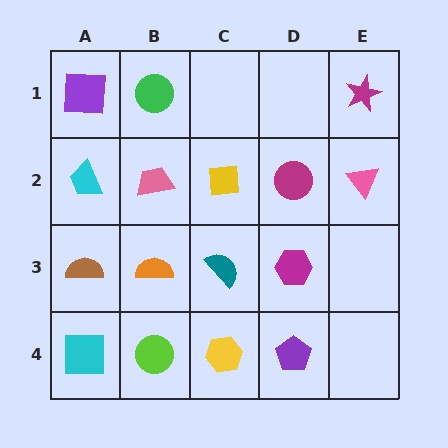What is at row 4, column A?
A cyan square.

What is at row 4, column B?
A lime circle.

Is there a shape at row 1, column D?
No, that cell is empty.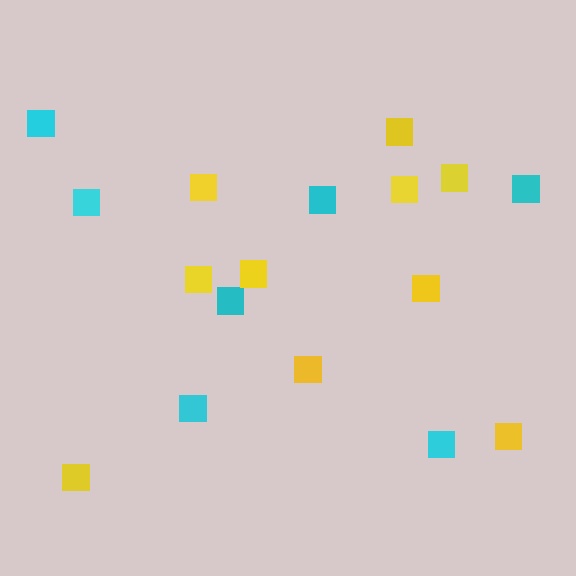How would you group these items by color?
There are 2 groups: one group of cyan squares (7) and one group of yellow squares (10).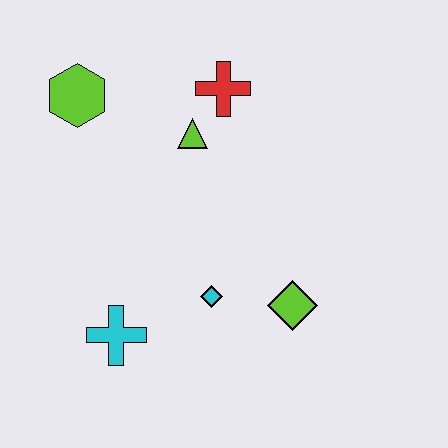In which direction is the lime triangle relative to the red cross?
The lime triangle is below the red cross.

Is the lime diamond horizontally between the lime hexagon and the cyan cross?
No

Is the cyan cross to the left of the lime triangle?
Yes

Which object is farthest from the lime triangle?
The cyan cross is farthest from the lime triangle.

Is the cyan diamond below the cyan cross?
No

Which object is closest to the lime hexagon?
The lime triangle is closest to the lime hexagon.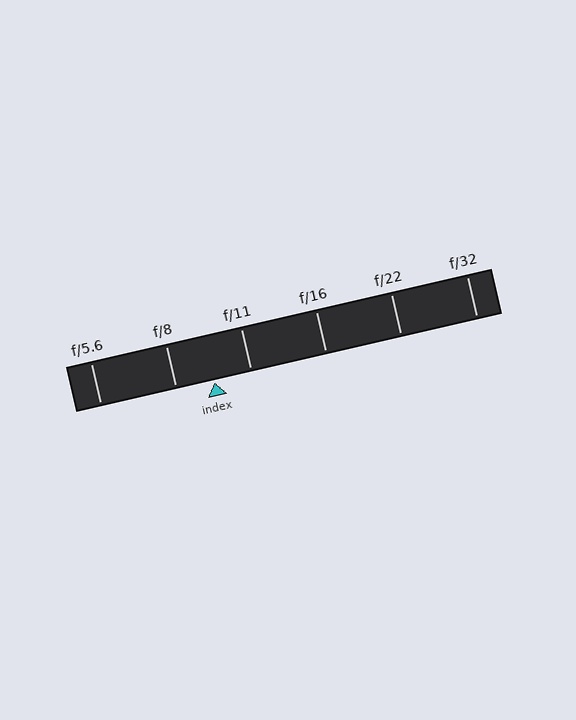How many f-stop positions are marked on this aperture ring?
There are 6 f-stop positions marked.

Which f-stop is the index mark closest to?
The index mark is closest to f/11.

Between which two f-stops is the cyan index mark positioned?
The index mark is between f/8 and f/11.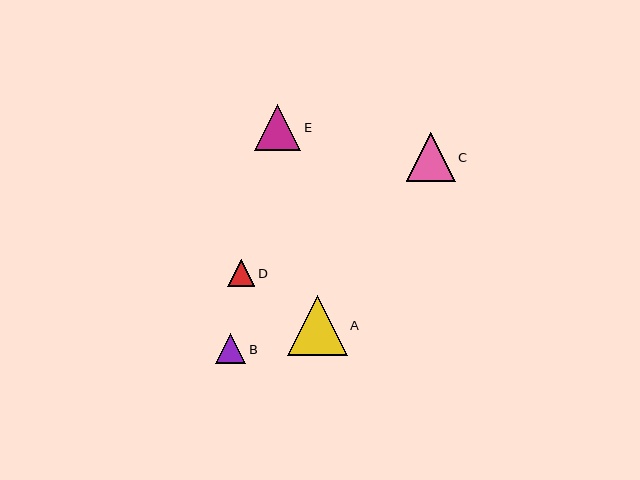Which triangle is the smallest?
Triangle D is the smallest with a size of approximately 27 pixels.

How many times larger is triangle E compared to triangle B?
Triangle E is approximately 1.5 times the size of triangle B.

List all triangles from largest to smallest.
From largest to smallest: A, C, E, B, D.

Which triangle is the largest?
Triangle A is the largest with a size of approximately 60 pixels.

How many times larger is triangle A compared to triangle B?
Triangle A is approximately 2.0 times the size of triangle B.